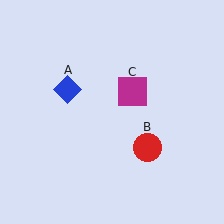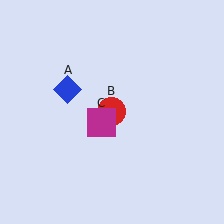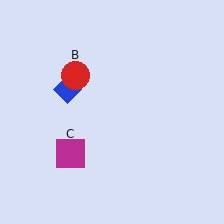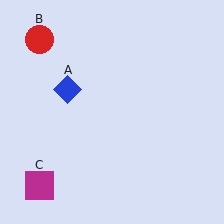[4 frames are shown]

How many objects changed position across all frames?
2 objects changed position: red circle (object B), magenta square (object C).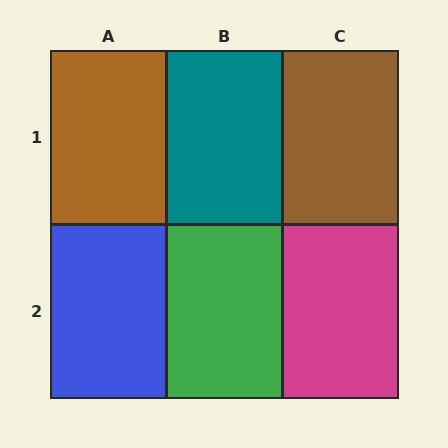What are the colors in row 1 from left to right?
Brown, teal, brown.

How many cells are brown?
2 cells are brown.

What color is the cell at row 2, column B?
Green.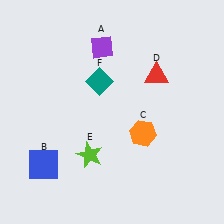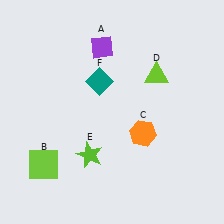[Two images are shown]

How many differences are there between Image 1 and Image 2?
There are 2 differences between the two images.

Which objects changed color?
B changed from blue to lime. D changed from red to lime.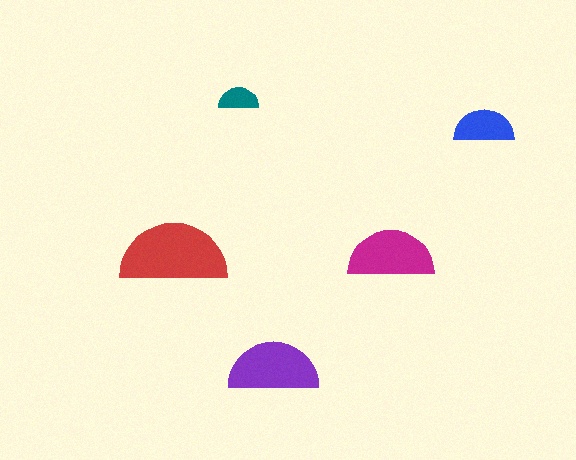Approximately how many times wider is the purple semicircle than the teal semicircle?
About 2 times wider.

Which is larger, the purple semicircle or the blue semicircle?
The purple one.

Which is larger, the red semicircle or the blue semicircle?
The red one.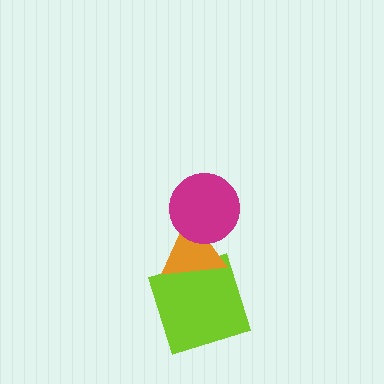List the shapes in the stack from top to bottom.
From top to bottom: the magenta circle, the orange triangle, the lime square.